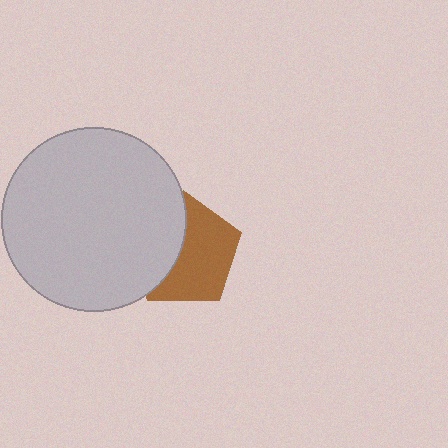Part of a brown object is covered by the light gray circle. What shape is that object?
It is a pentagon.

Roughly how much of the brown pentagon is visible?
About half of it is visible (roughly 59%).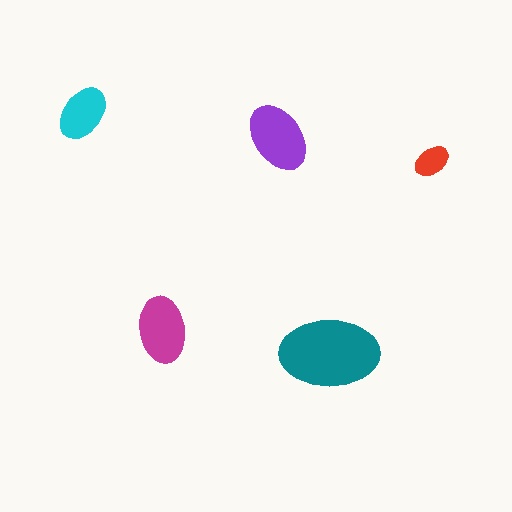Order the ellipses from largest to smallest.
the teal one, the purple one, the magenta one, the cyan one, the red one.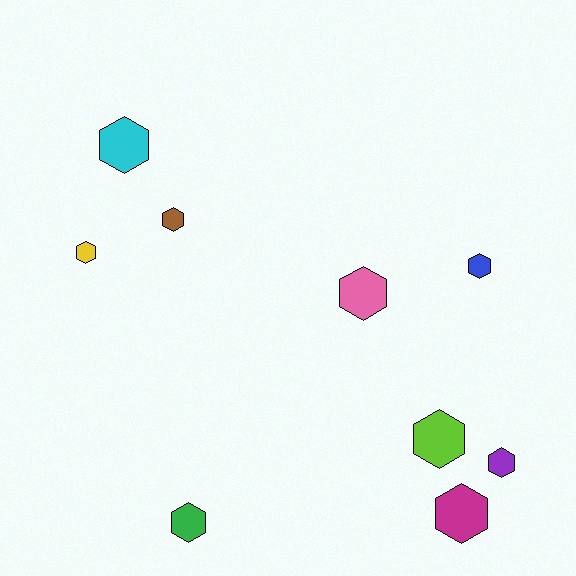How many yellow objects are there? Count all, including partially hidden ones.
There is 1 yellow object.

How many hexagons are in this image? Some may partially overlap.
There are 9 hexagons.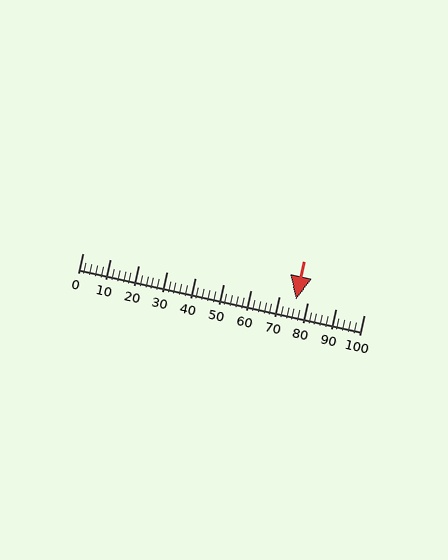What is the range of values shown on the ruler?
The ruler shows values from 0 to 100.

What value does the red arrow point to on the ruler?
The red arrow points to approximately 76.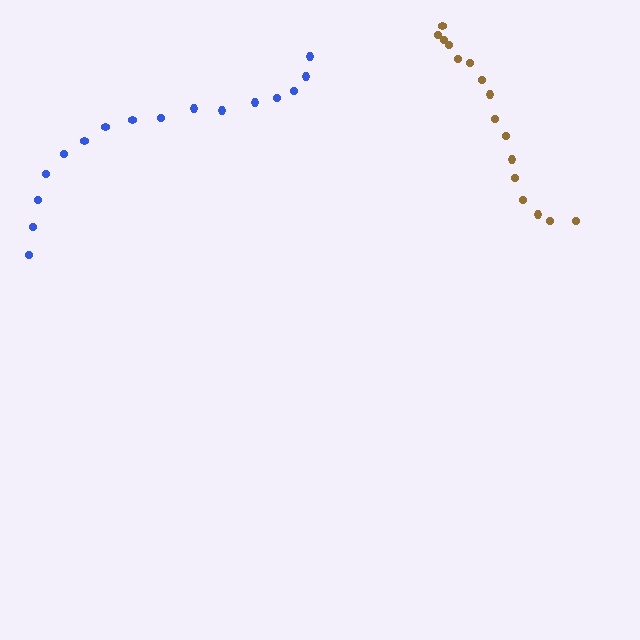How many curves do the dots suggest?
There are 2 distinct paths.